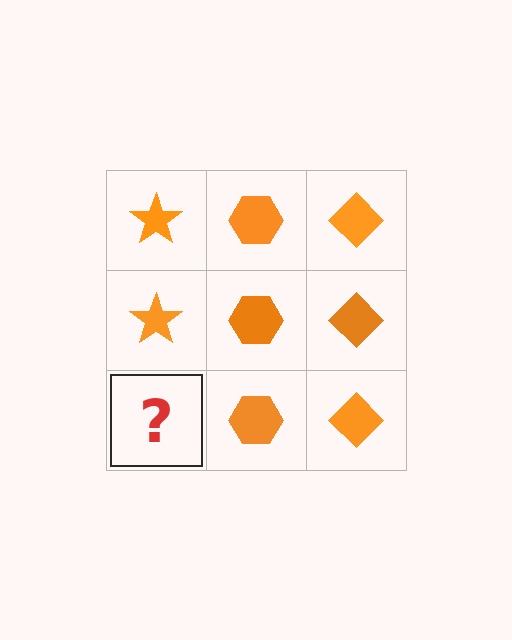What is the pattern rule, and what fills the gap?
The rule is that each column has a consistent shape. The gap should be filled with an orange star.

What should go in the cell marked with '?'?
The missing cell should contain an orange star.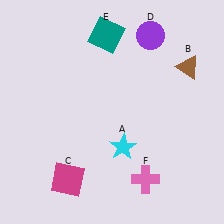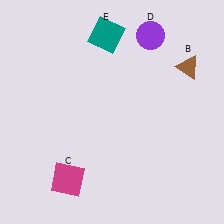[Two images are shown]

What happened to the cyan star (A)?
The cyan star (A) was removed in Image 2. It was in the bottom-right area of Image 1.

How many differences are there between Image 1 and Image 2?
There are 2 differences between the two images.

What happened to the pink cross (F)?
The pink cross (F) was removed in Image 2. It was in the bottom-right area of Image 1.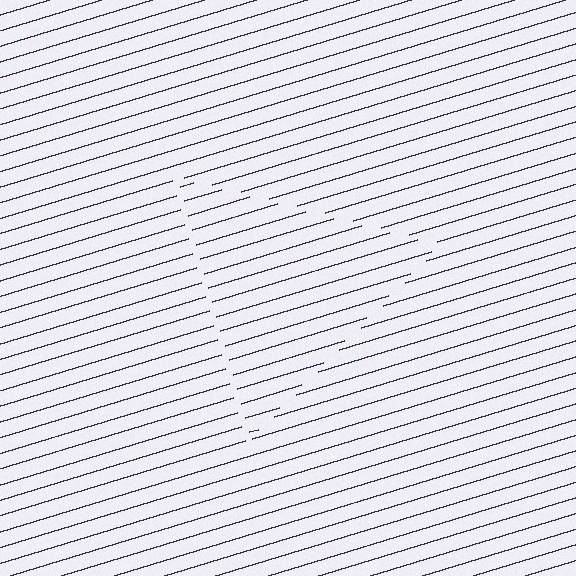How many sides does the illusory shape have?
3 sides — the line-ends trace a triangle.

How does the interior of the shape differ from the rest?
The interior of the shape contains the same grating, shifted by half a period — the contour is defined by the phase discontinuity where line-ends from the inner and outer gratings abut.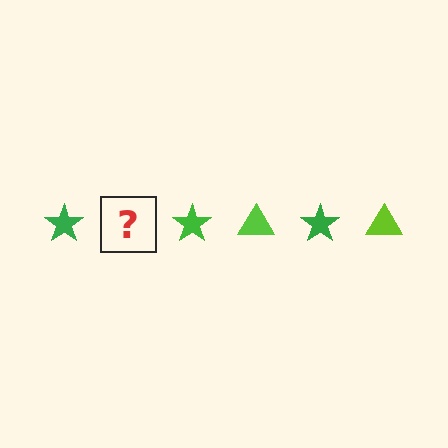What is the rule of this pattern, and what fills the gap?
The rule is that the pattern alternates between green star and lime triangle. The gap should be filled with a lime triangle.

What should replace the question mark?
The question mark should be replaced with a lime triangle.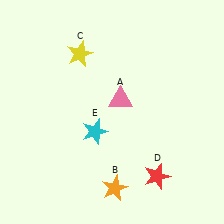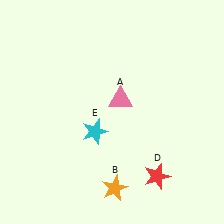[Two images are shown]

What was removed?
The yellow star (C) was removed in Image 2.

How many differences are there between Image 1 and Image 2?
There is 1 difference between the two images.